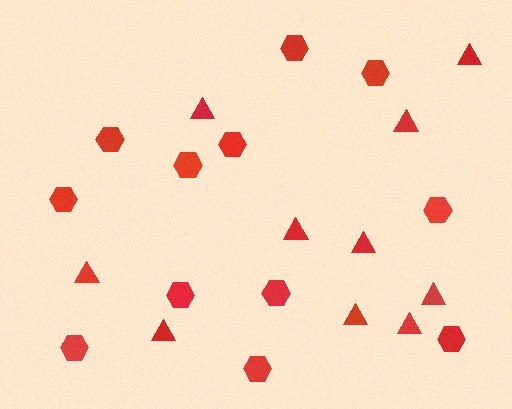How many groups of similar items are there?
There are 2 groups: one group of hexagons (12) and one group of triangles (10).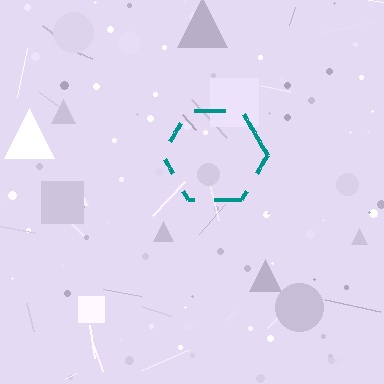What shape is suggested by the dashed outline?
The dashed outline suggests a hexagon.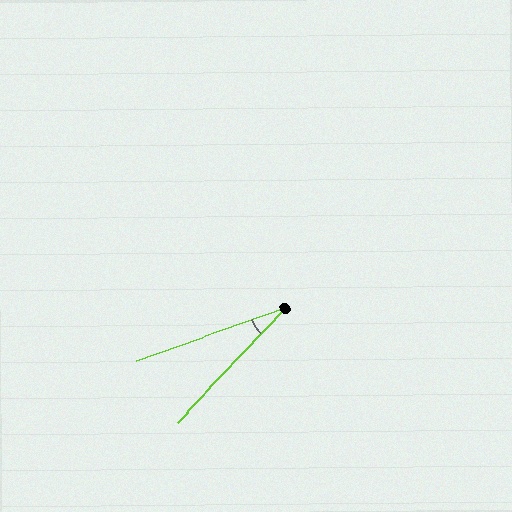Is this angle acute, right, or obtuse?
It is acute.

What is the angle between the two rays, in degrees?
Approximately 27 degrees.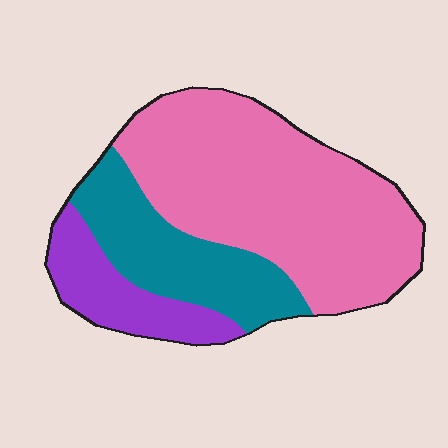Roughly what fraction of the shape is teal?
Teal takes up about one quarter (1/4) of the shape.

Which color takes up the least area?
Purple, at roughly 15%.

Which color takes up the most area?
Pink, at roughly 60%.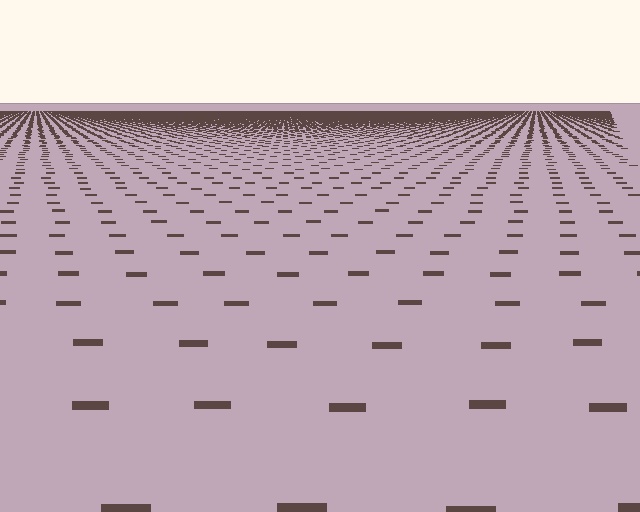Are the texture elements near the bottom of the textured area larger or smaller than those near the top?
Larger. Near the bottom, elements are closer to the viewer and appear at a bigger on-screen size.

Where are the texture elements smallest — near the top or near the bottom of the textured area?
Near the top.